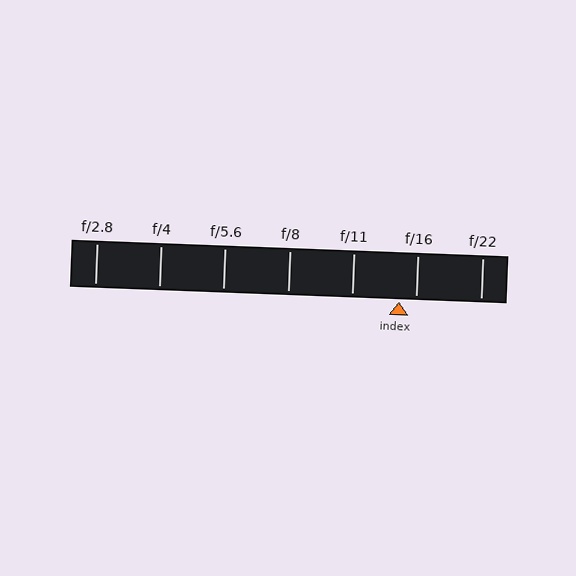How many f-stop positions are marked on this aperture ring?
There are 7 f-stop positions marked.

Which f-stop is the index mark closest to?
The index mark is closest to f/16.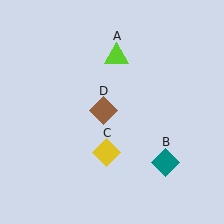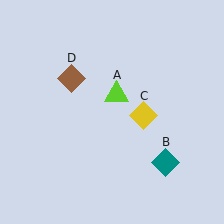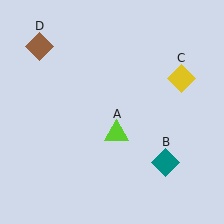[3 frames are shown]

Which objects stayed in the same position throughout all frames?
Teal diamond (object B) remained stationary.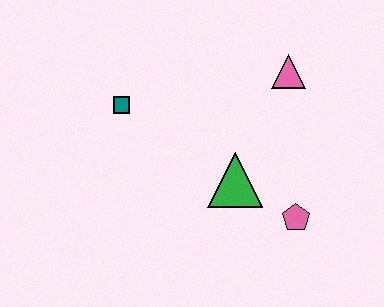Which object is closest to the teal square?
The green triangle is closest to the teal square.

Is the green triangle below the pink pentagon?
No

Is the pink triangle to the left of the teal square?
No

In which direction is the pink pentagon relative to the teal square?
The pink pentagon is to the right of the teal square.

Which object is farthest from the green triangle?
The teal square is farthest from the green triangle.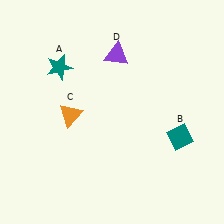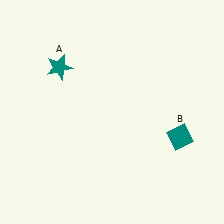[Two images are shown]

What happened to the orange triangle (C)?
The orange triangle (C) was removed in Image 2. It was in the bottom-left area of Image 1.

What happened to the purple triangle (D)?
The purple triangle (D) was removed in Image 2. It was in the top-right area of Image 1.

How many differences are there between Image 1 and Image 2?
There are 2 differences between the two images.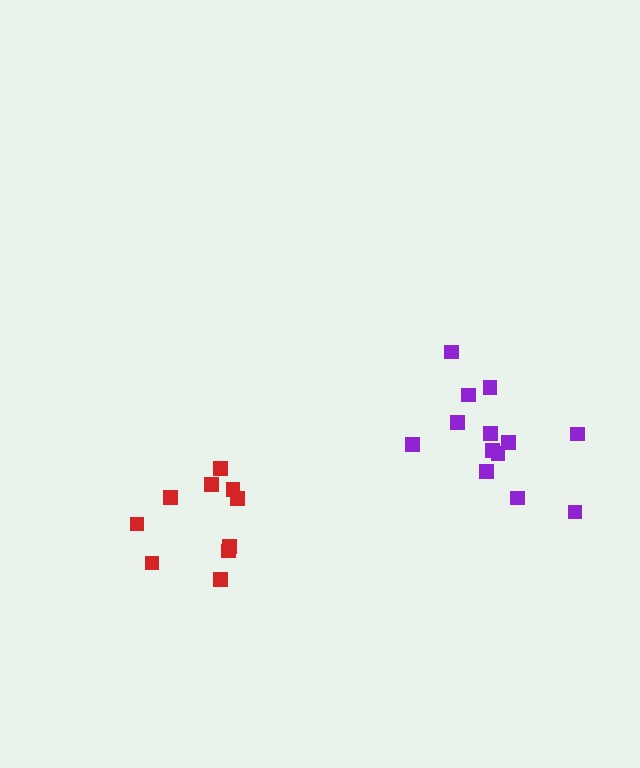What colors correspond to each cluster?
The clusters are colored: purple, red.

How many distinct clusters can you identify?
There are 2 distinct clusters.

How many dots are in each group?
Group 1: 13 dots, Group 2: 10 dots (23 total).